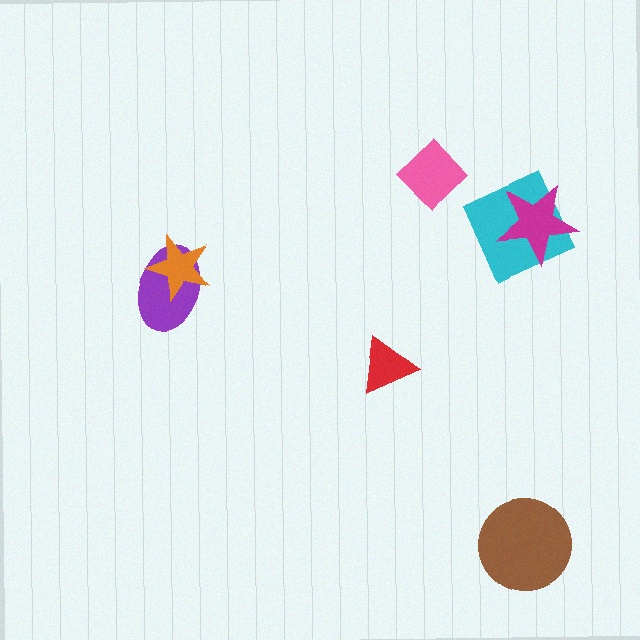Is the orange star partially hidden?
No, no other shape covers it.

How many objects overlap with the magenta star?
1 object overlaps with the magenta star.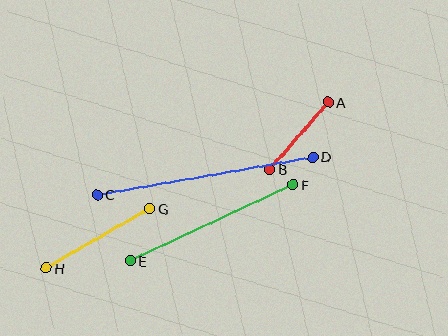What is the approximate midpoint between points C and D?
The midpoint is at approximately (205, 176) pixels.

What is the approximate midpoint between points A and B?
The midpoint is at approximately (299, 136) pixels.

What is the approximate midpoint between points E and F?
The midpoint is at approximately (212, 223) pixels.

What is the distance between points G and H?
The distance is approximately 120 pixels.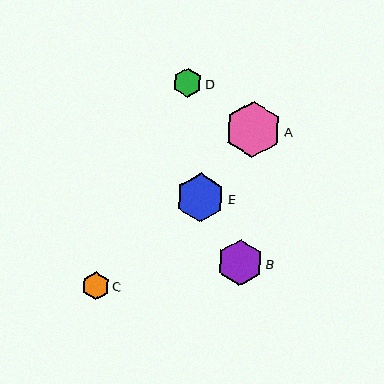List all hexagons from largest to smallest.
From largest to smallest: A, E, B, D, C.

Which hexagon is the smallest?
Hexagon C is the smallest with a size of approximately 28 pixels.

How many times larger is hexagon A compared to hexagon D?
Hexagon A is approximately 2.0 times the size of hexagon D.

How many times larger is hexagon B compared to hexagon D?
Hexagon B is approximately 1.6 times the size of hexagon D.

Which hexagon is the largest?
Hexagon A is the largest with a size of approximately 56 pixels.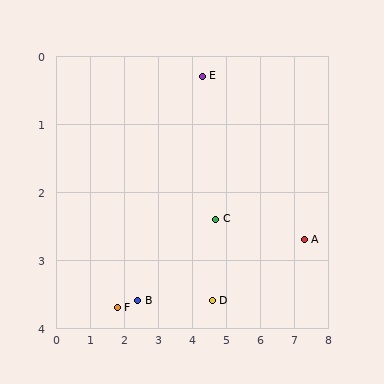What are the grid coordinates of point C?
Point C is at approximately (4.7, 2.4).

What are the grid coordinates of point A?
Point A is at approximately (7.3, 2.7).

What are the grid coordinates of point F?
Point F is at approximately (1.8, 3.7).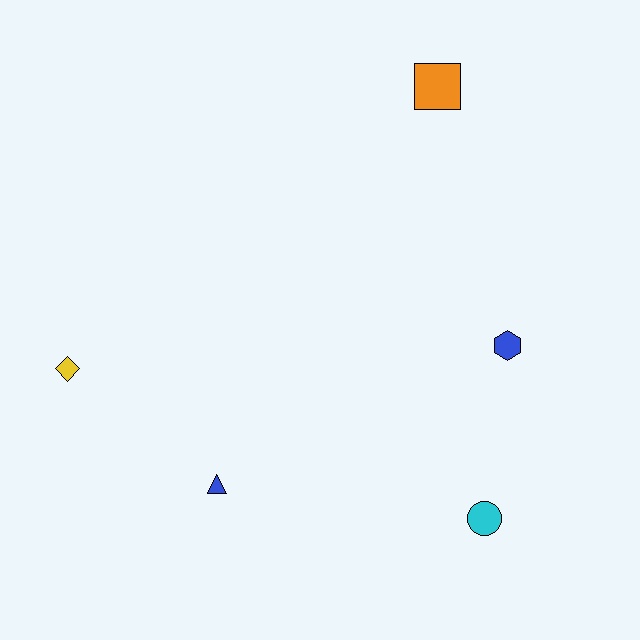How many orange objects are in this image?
There is 1 orange object.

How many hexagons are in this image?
There is 1 hexagon.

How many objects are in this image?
There are 5 objects.